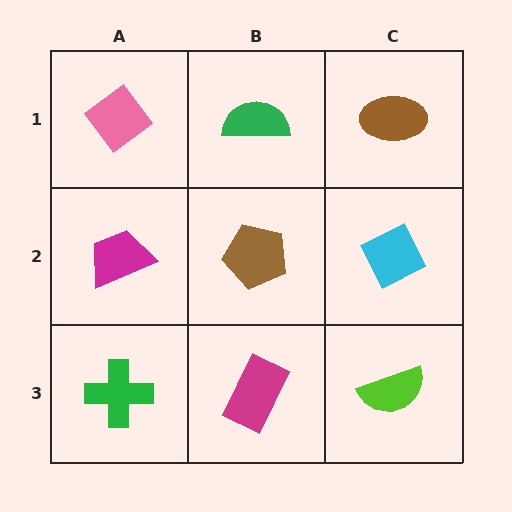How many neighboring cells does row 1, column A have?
2.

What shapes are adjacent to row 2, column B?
A green semicircle (row 1, column B), a magenta rectangle (row 3, column B), a magenta trapezoid (row 2, column A), a cyan diamond (row 2, column C).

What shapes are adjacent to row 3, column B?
A brown pentagon (row 2, column B), a green cross (row 3, column A), a lime semicircle (row 3, column C).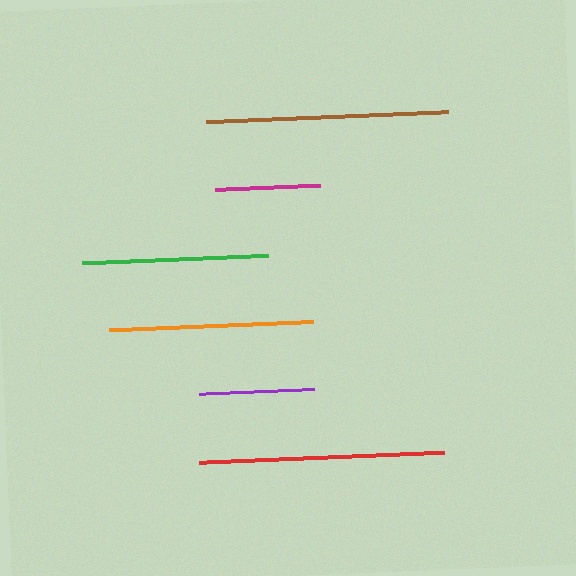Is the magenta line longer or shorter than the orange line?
The orange line is longer than the magenta line.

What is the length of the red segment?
The red segment is approximately 246 pixels long.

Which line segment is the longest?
The red line is the longest at approximately 246 pixels.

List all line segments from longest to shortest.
From longest to shortest: red, brown, orange, green, purple, magenta.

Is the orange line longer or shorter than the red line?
The red line is longer than the orange line.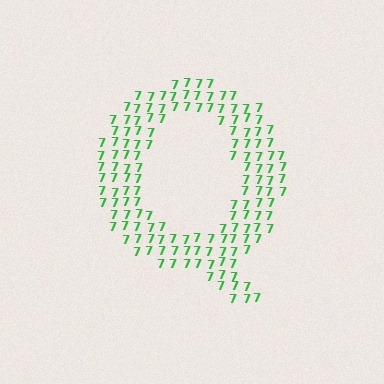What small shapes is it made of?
It is made of small digit 7's.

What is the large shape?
The large shape is the letter Q.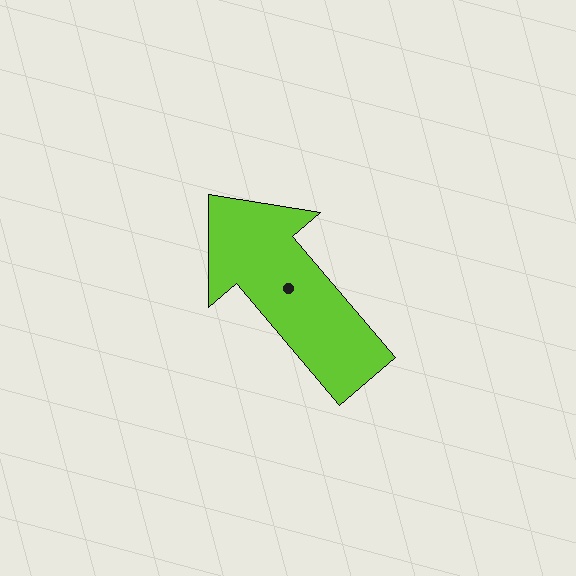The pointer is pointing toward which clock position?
Roughly 11 o'clock.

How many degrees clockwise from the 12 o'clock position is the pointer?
Approximately 320 degrees.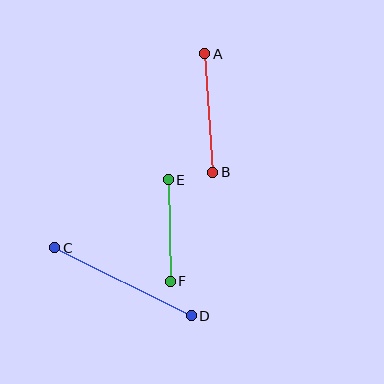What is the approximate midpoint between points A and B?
The midpoint is at approximately (209, 113) pixels.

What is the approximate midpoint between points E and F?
The midpoint is at approximately (169, 231) pixels.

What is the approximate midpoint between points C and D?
The midpoint is at approximately (123, 282) pixels.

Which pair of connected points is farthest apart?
Points C and D are farthest apart.